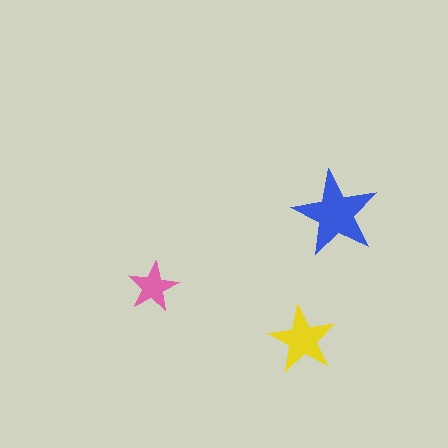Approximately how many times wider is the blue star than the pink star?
About 1.5 times wider.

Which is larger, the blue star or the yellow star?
The blue one.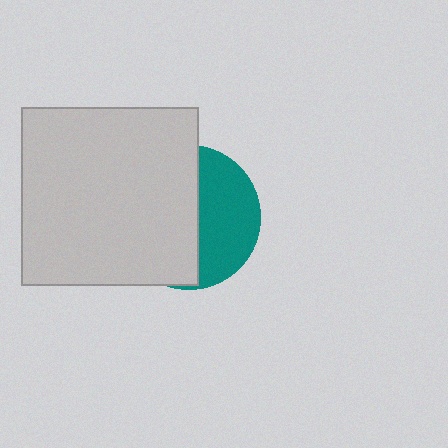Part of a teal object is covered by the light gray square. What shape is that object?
It is a circle.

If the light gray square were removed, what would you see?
You would see the complete teal circle.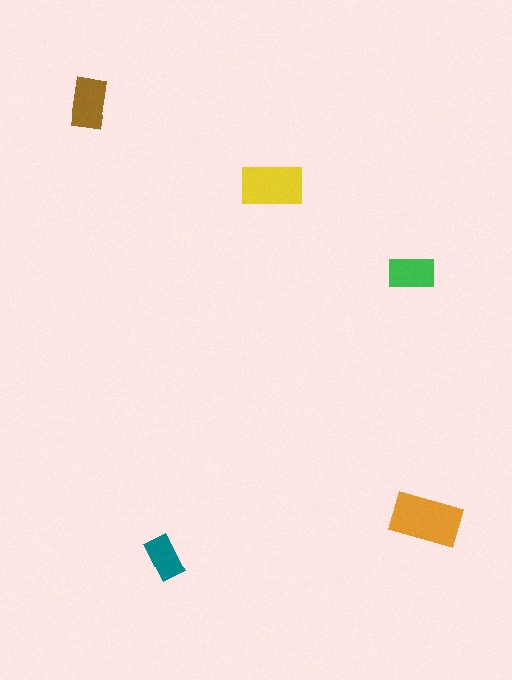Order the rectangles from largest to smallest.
the orange one, the yellow one, the brown one, the green one, the teal one.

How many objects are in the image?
There are 5 objects in the image.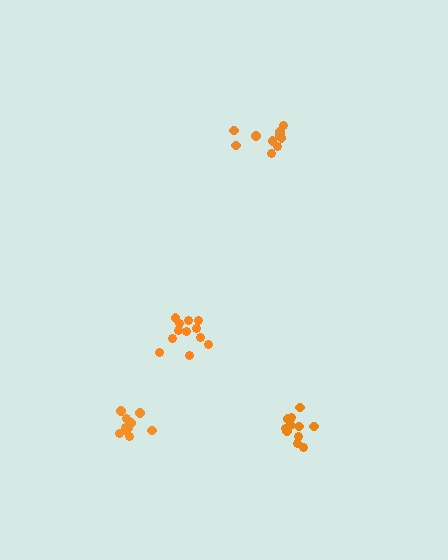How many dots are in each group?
Group 1: 11 dots, Group 2: 13 dots, Group 3: 10 dots, Group 4: 12 dots (46 total).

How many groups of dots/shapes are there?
There are 4 groups.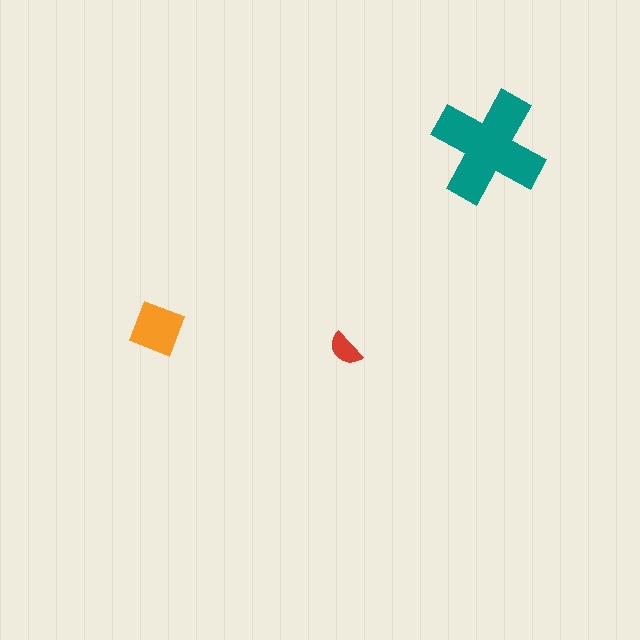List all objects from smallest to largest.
The red semicircle, the orange diamond, the teal cross.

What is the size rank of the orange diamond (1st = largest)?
2nd.